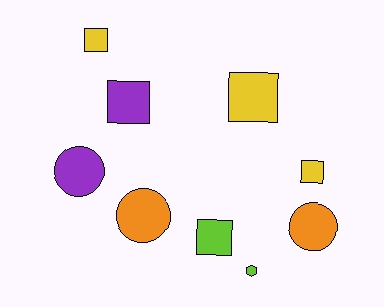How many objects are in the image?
There are 9 objects.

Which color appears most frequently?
Yellow, with 3 objects.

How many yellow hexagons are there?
There are no yellow hexagons.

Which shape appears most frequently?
Square, with 5 objects.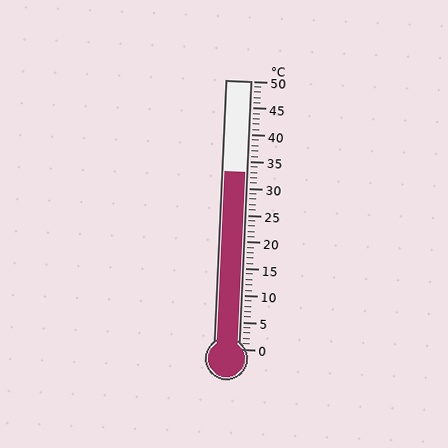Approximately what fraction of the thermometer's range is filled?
The thermometer is filled to approximately 65% of its range.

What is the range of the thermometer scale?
The thermometer scale ranges from 0°C to 50°C.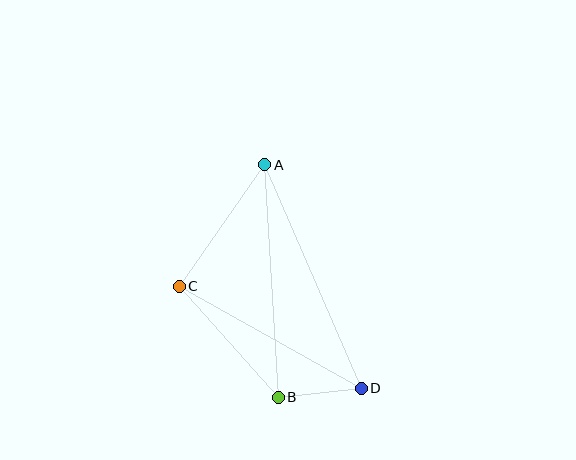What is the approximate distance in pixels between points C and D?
The distance between C and D is approximately 209 pixels.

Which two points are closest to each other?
Points B and D are closest to each other.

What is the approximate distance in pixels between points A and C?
The distance between A and C is approximately 149 pixels.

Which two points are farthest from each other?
Points A and D are farthest from each other.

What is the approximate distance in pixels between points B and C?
The distance between B and C is approximately 149 pixels.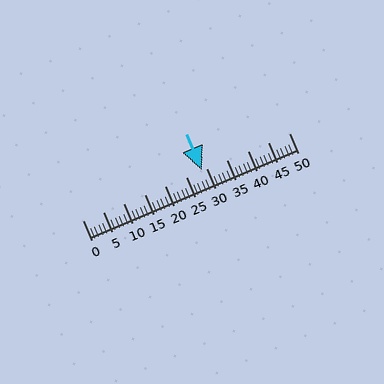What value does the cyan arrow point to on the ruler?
The cyan arrow points to approximately 29.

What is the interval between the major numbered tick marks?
The major tick marks are spaced 5 units apart.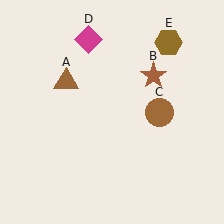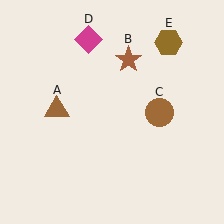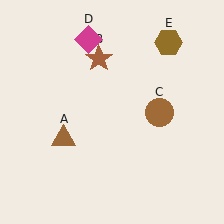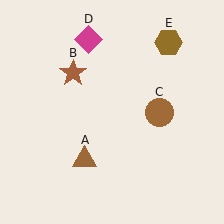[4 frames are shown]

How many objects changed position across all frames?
2 objects changed position: brown triangle (object A), brown star (object B).